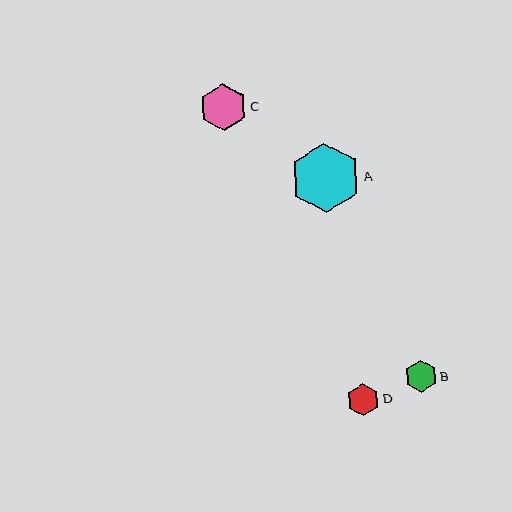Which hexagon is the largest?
Hexagon A is the largest with a size of approximately 70 pixels.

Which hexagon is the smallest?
Hexagon B is the smallest with a size of approximately 32 pixels.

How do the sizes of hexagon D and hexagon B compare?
Hexagon D and hexagon B are approximately the same size.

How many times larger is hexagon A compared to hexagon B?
Hexagon A is approximately 2.2 times the size of hexagon B.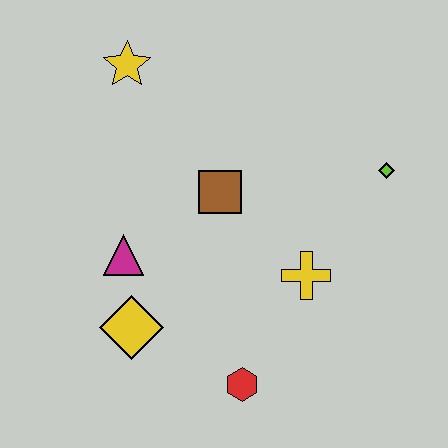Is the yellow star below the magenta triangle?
No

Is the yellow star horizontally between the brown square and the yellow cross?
No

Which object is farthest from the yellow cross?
The yellow star is farthest from the yellow cross.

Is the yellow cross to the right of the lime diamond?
No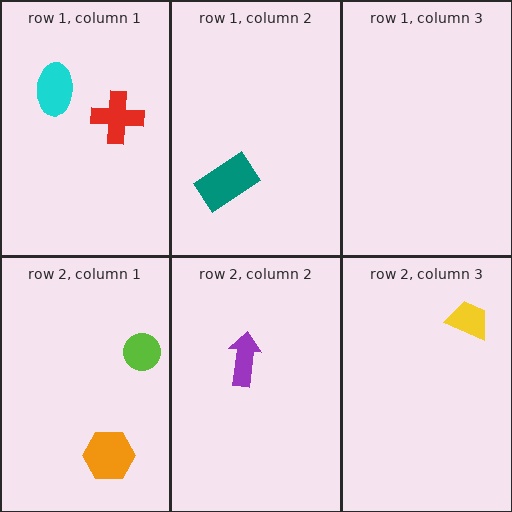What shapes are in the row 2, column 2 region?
The purple arrow.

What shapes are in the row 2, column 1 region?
The orange hexagon, the lime circle.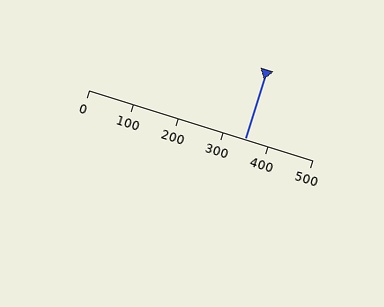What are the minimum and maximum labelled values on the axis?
The axis runs from 0 to 500.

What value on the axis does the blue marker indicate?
The marker indicates approximately 350.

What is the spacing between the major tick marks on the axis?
The major ticks are spaced 100 apart.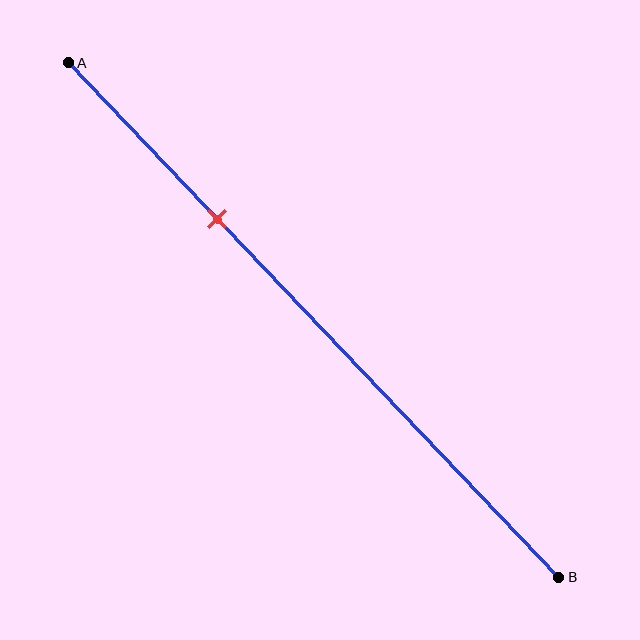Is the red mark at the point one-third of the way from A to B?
Yes, the mark is approximately at the one-third point.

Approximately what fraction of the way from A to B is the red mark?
The red mark is approximately 30% of the way from A to B.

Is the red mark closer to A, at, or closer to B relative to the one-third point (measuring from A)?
The red mark is approximately at the one-third point of segment AB.